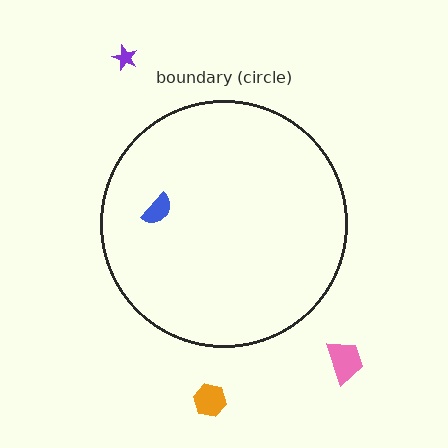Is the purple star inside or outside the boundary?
Outside.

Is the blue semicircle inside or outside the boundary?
Inside.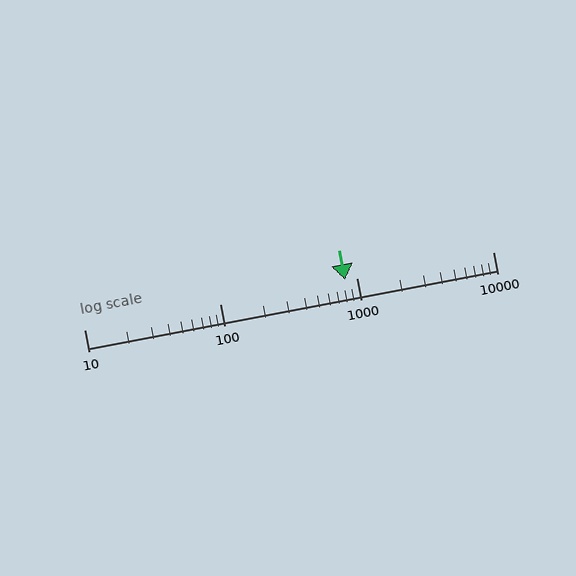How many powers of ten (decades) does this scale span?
The scale spans 3 decades, from 10 to 10000.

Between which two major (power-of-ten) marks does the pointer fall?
The pointer is between 100 and 1000.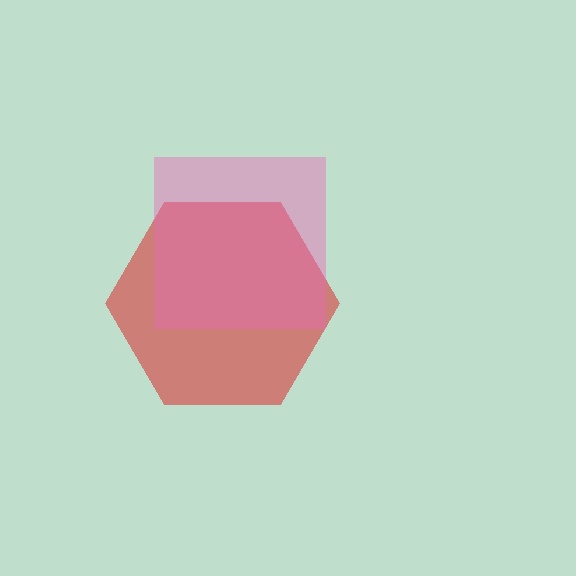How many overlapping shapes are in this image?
There are 2 overlapping shapes in the image.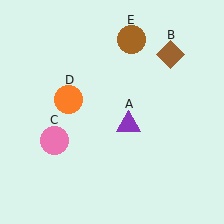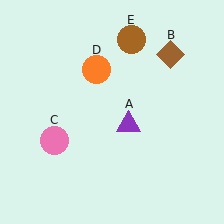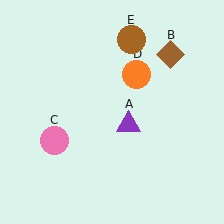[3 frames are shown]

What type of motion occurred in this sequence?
The orange circle (object D) rotated clockwise around the center of the scene.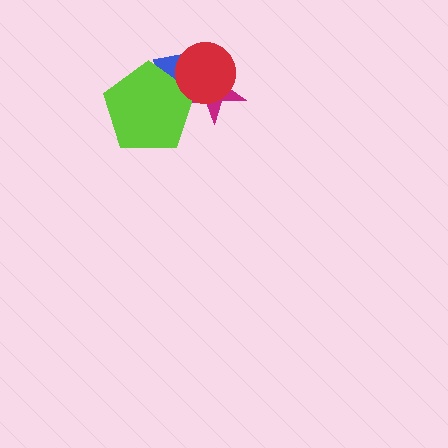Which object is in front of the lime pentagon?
The red circle is in front of the lime pentagon.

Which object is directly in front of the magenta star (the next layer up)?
The blue rectangle is directly in front of the magenta star.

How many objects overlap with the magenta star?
3 objects overlap with the magenta star.